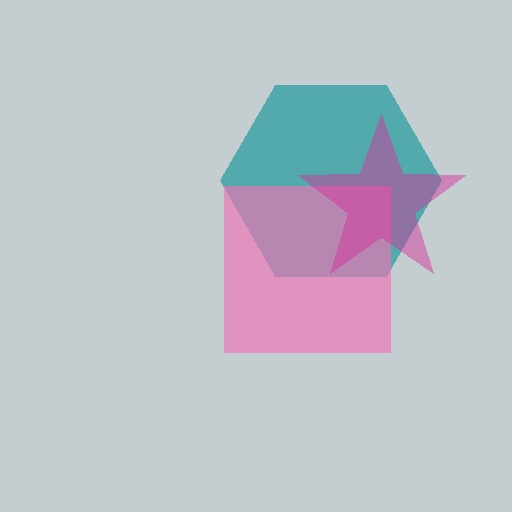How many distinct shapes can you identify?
There are 3 distinct shapes: a teal hexagon, a pink square, a magenta star.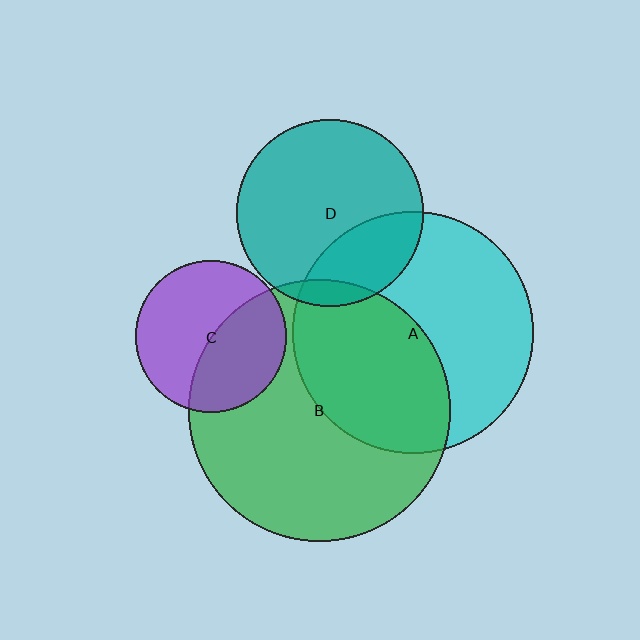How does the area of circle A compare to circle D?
Approximately 1.7 times.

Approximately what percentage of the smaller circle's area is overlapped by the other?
Approximately 45%.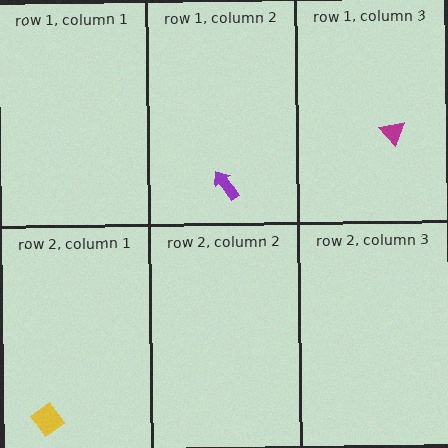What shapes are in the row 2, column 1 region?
The yellow diamond.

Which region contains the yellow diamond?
The row 2, column 1 region.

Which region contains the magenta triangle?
The row 1, column 3 region.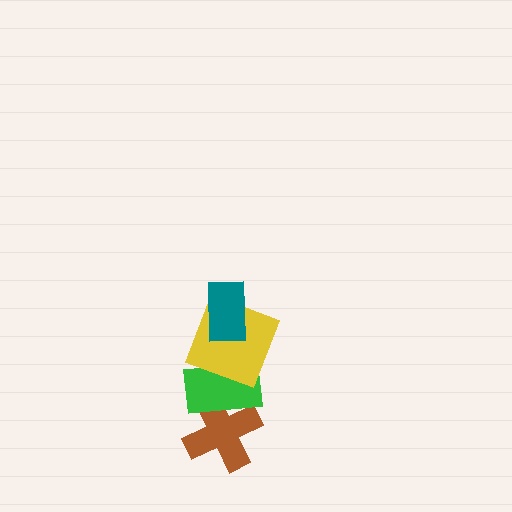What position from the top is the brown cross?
The brown cross is 4th from the top.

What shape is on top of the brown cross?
The green rectangle is on top of the brown cross.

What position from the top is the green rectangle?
The green rectangle is 3rd from the top.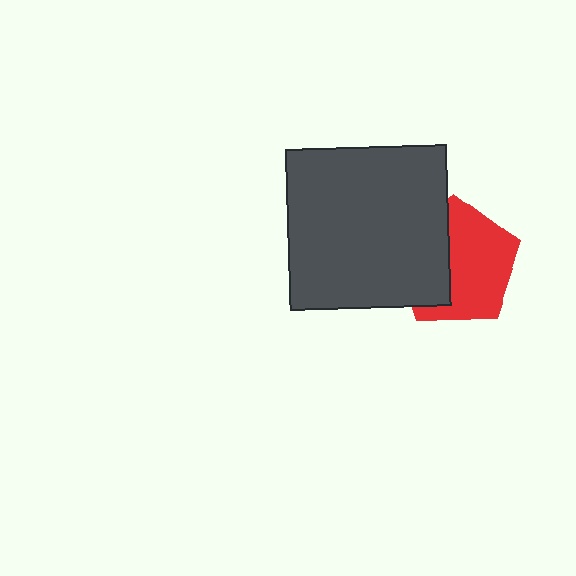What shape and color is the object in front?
The object in front is a dark gray square.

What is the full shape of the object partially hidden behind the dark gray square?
The partially hidden object is a red pentagon.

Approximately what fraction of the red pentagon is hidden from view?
Roughly 40% of the red pentagon is hidden behind the dark gray square.